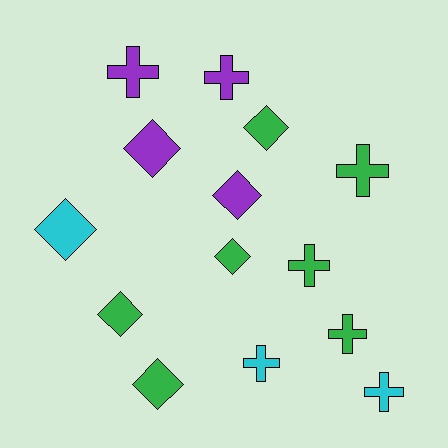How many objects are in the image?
There are 14 objects.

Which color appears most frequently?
Green, with 7 objects.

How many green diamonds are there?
There are 4 green diamonds.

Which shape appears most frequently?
Cross, with 7 objects.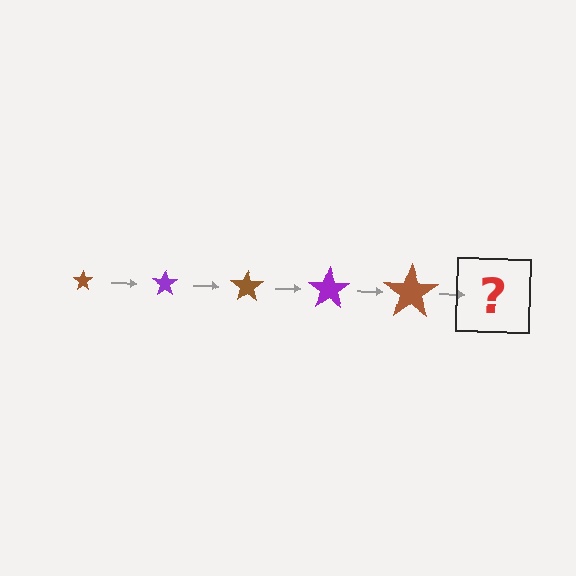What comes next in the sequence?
The next element should be a purple star, larger than the previous one.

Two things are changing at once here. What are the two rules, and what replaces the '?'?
The two rules are that the star grows larger each step and the color cycles through brown and purple. The '?' should be a purple star, larger than the previous one.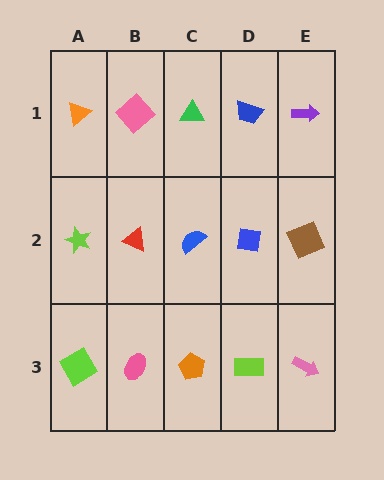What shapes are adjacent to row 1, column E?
A brown square (row 2, column E), a blue trapezoid (row 1, column D).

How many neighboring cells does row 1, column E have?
2.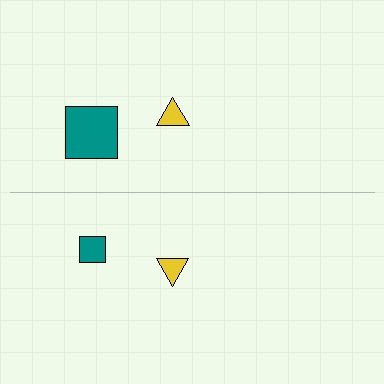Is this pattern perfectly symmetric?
No, the pattern is not perfectly symmetric. The teal square on the bottom side has a different size than its mirror counterpart.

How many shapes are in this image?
There are 4 shapes in this image.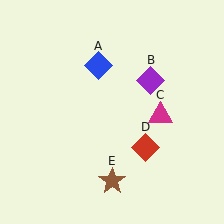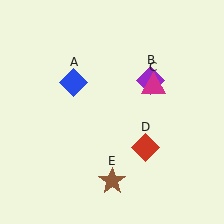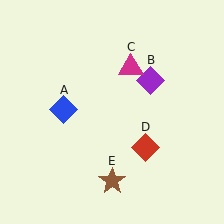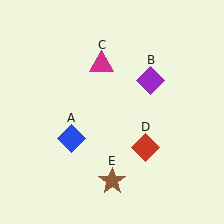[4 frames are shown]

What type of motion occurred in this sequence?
The blue diamond (object A), magenta triangle (object C) rotated counterclockwise around the center of the scene.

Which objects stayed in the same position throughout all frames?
Purple diamond (object B) and red diamond (object D) and brown star (object E) remained stationary.